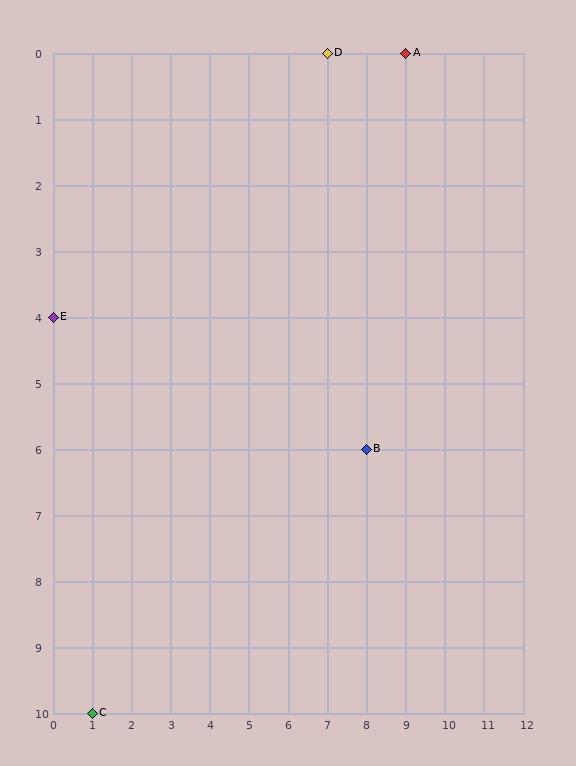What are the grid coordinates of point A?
Point A is at grid coordinates (9, 0).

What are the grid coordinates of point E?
Point E is at grid coordinates (0, 4).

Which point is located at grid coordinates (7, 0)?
Point D is at (7, 0).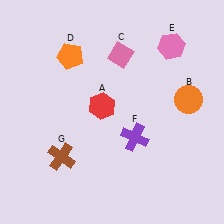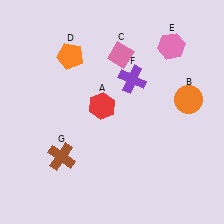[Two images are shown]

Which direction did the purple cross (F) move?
The purple cross (F) moved up.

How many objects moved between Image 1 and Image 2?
1 object moved between the two images.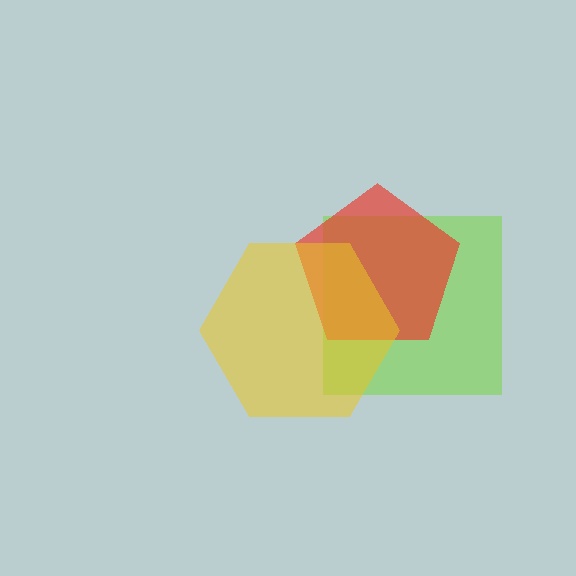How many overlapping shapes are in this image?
There are 3 overlapping shapes in the image.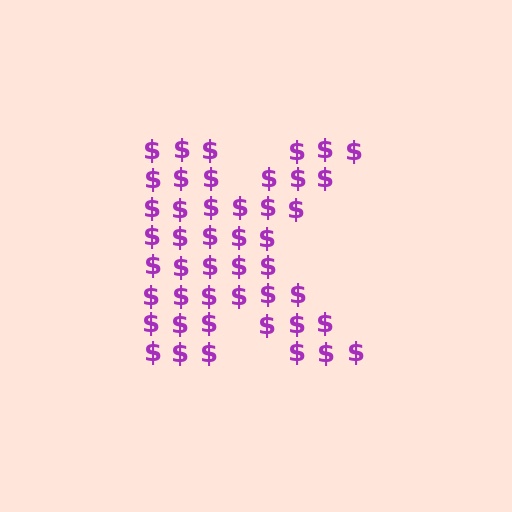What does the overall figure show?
The overall figure shows the letter K.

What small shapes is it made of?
It is made of small dollar signs.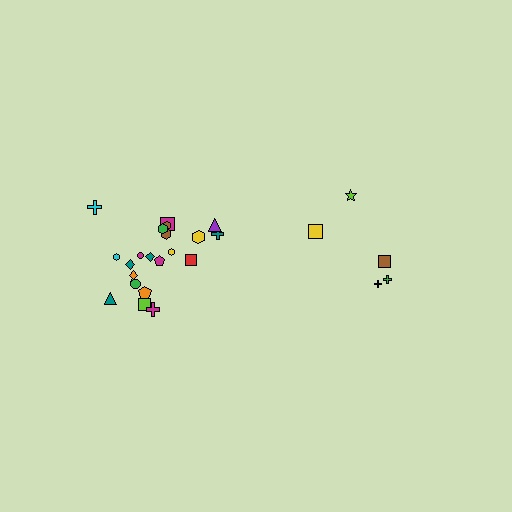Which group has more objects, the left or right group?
The left group.